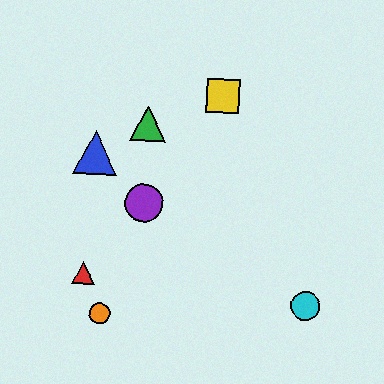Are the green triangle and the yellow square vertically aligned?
No, the green triangle is at x≈148 and the yellow square is at x≈223.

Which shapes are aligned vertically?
The green triangle, the purple circle are aligned vertically.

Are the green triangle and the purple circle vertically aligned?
Yes, both are at x≈148.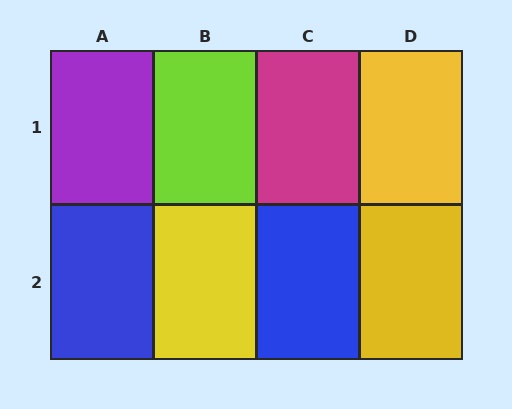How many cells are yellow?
3 cells are yellow.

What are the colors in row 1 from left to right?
Purple, lime, magenta, yellow.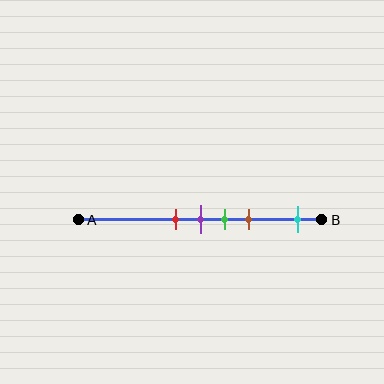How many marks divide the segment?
There are 5 marks dividing the segment.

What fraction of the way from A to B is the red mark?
The red mark is approximately 40% (0.4) of the way from A to B.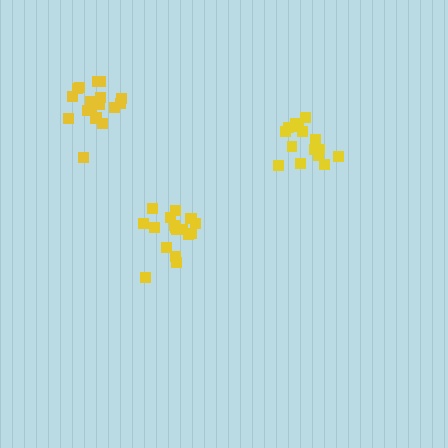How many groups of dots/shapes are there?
There are 3 groups.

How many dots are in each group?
Group 1: 18 dots, Group 2: 19 dots, Group 3: 15 dots (52 total).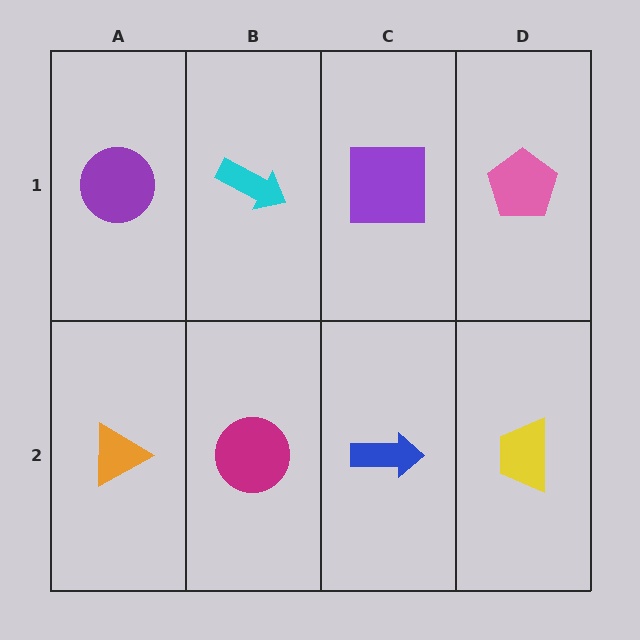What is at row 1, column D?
A pink pentagon.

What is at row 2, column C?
A blue arrow.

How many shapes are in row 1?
4 shapes.